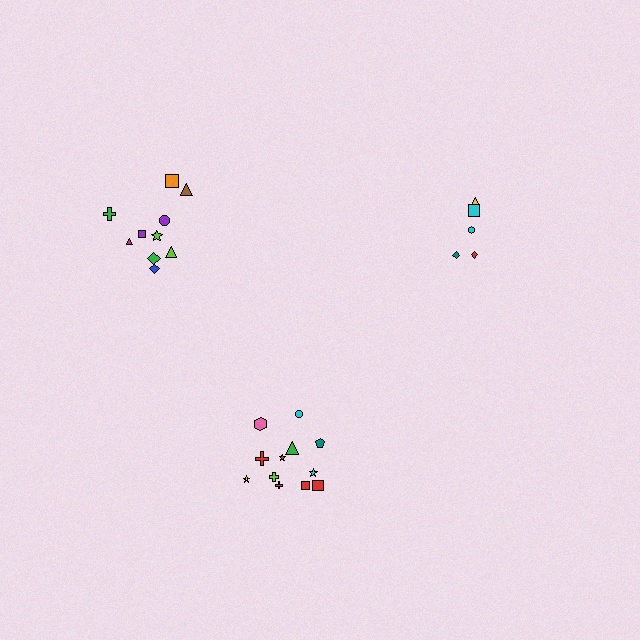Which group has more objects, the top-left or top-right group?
The top-left group.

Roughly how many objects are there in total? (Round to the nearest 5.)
Roughly 25 objects in total.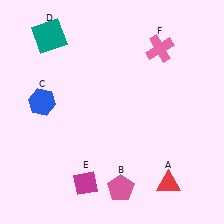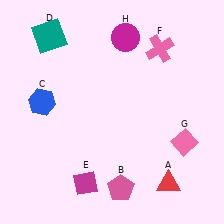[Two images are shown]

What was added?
A pink diamond (G), a magenta circle (H) were added in Image 2.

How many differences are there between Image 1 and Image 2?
There are 2 differences between the two images.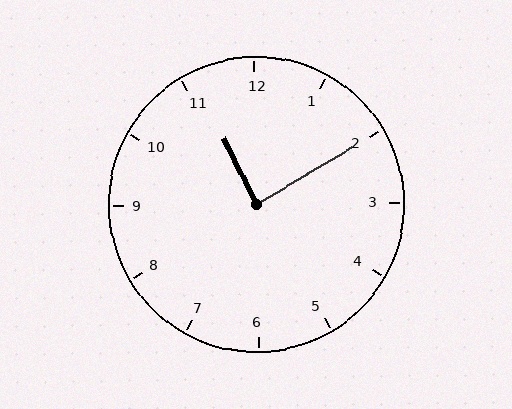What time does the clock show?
11:10.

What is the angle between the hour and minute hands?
Approximately 85 degrees.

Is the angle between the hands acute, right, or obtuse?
It is right.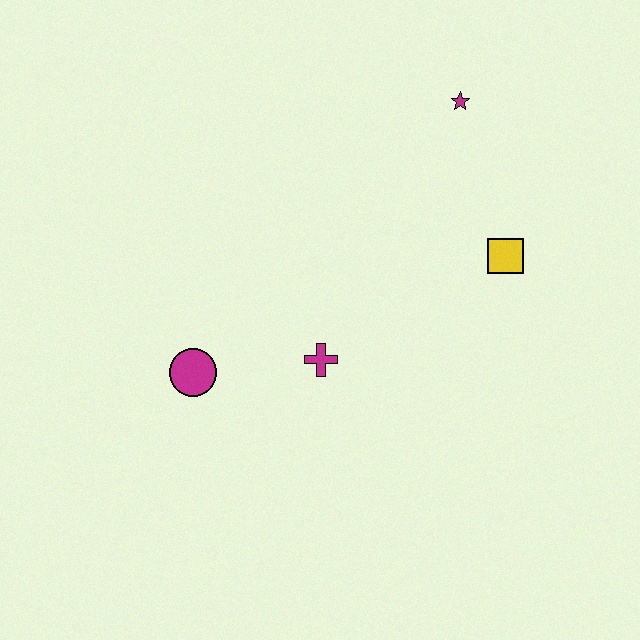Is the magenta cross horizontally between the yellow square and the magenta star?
No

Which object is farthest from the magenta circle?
The magenta star is farthest from the magenta circle.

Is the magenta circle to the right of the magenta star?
No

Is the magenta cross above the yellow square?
No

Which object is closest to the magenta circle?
The magenta cross is closest to the magenta circle.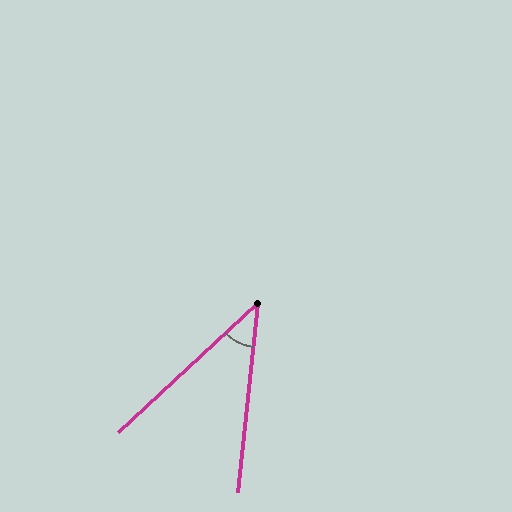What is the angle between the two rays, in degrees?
Approximately 41 degrees.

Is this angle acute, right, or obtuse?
It is acute.